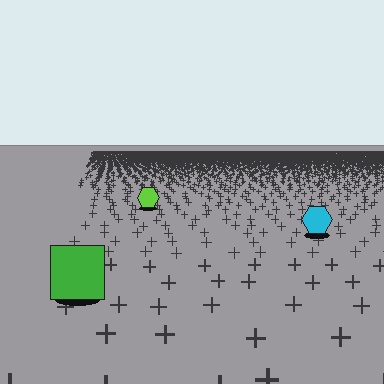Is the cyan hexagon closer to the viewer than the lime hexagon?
Yes. The cyan hexagon is closer — you can tell from the texture gradient: the ground texture is coarser near it.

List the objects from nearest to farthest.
From nearest to farthest: the green square, the cyan hexagon, the lime hexagon.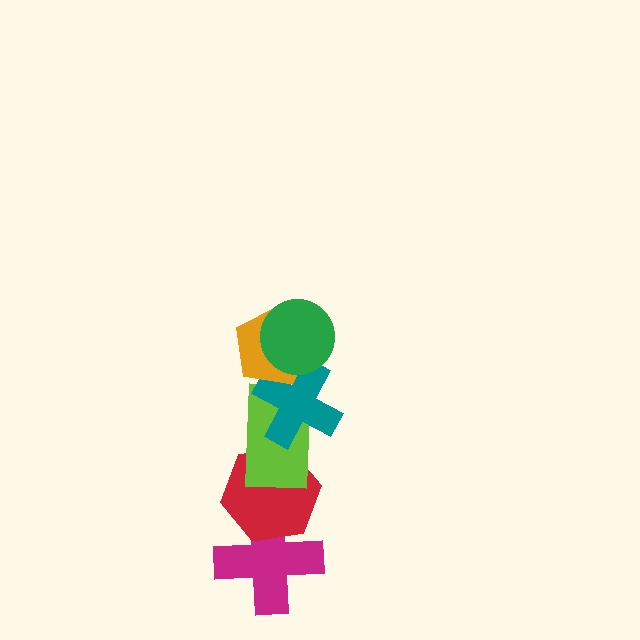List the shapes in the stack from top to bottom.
From top to bottom: the green circle, the orange pentagon, the teal cross, the lime rectangle, the red hexagon, the magenta cross.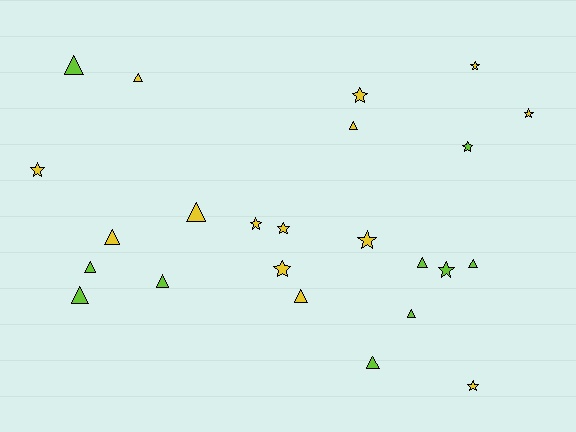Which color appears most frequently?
Yellow, with 14 objects.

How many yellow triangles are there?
There are 5 yellow triangles.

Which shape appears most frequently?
Triangle, with 13 objects.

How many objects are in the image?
There are 24 objects.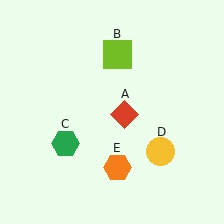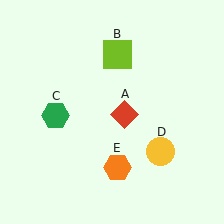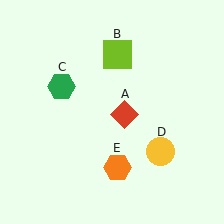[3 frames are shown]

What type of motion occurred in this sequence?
The green hexagon (object C) rotated clockwise around the center of the scene.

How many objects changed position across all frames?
1 object changed position: green hexagon (object C).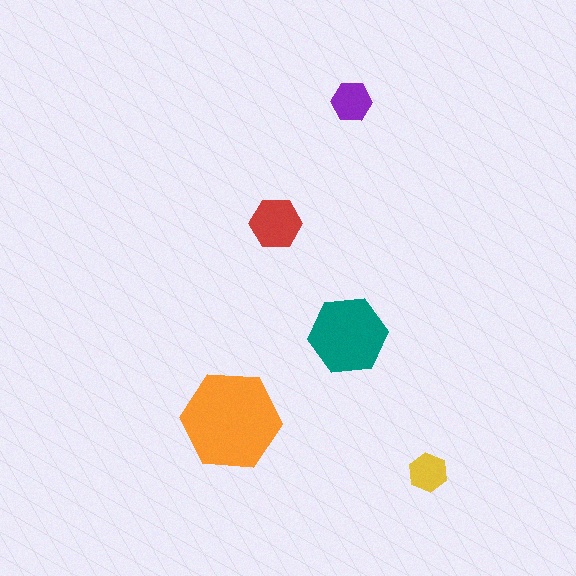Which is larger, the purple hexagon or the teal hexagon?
The teal one.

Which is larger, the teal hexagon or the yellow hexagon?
The teal one.